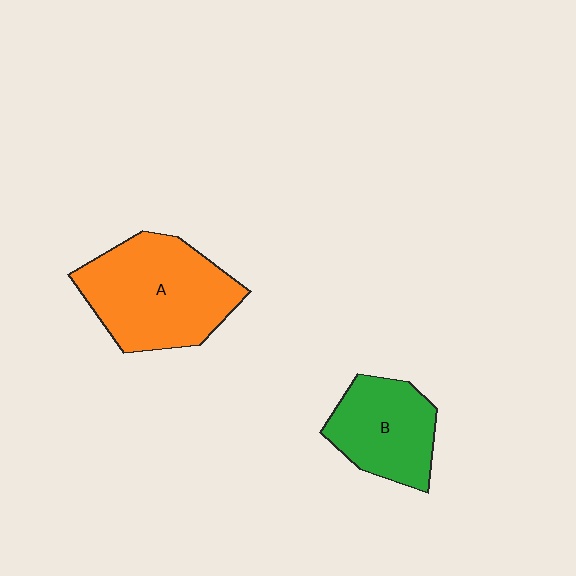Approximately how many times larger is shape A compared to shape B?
Approximately 1.5 times.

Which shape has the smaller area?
Shape B (green).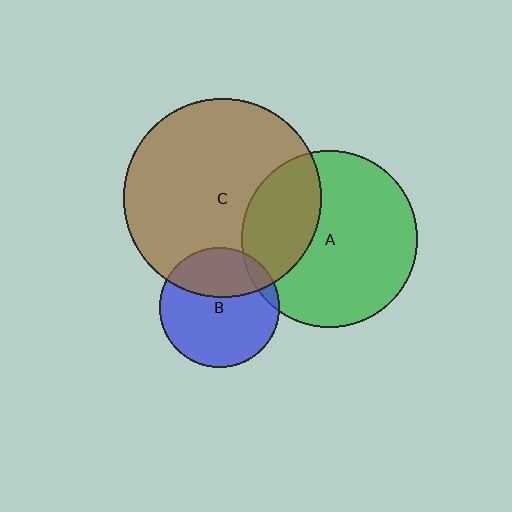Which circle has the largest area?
Circle C (brown).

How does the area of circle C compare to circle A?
Approximately 1.3 times.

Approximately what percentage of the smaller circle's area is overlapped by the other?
Approximately 35%.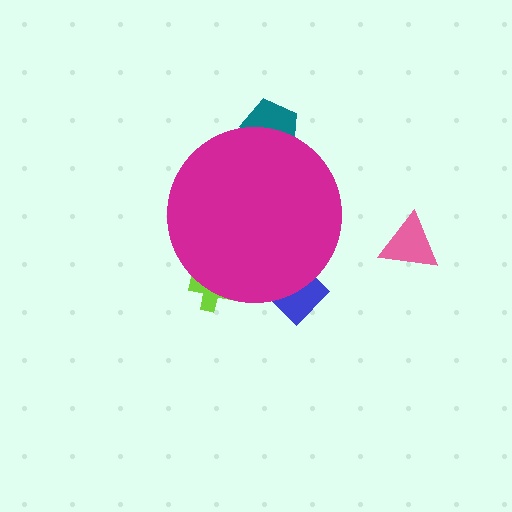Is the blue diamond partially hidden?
Yes, the blue diamond is partially hidden behind the magenta circle.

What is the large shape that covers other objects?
A magenta circle.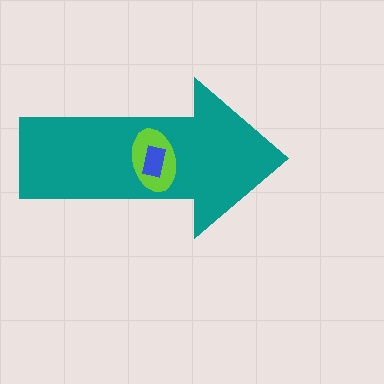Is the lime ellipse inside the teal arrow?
Yes.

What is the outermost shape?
The teal arrow.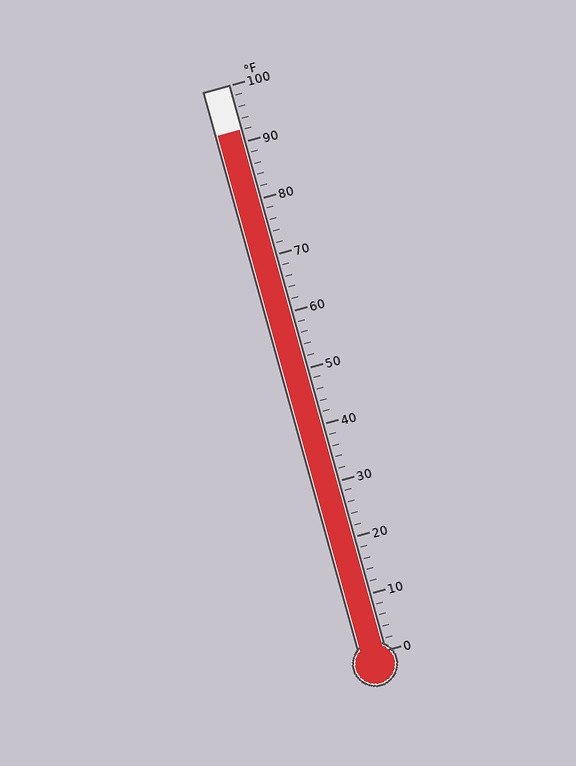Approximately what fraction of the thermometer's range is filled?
The thermometer is filled to approximately 90% of its range.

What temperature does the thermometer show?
The thermometer shows approximately 92°F.